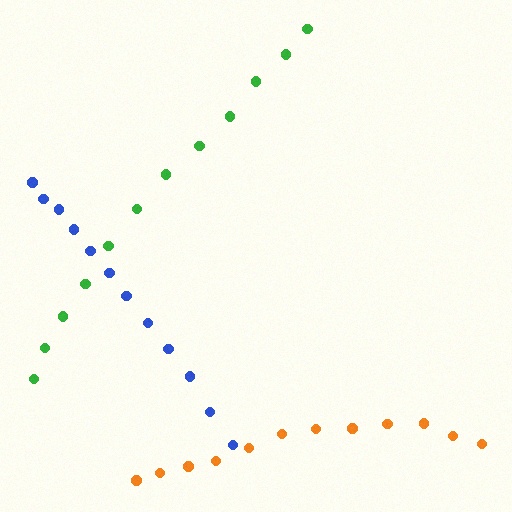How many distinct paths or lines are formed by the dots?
There are 3 distinct paths.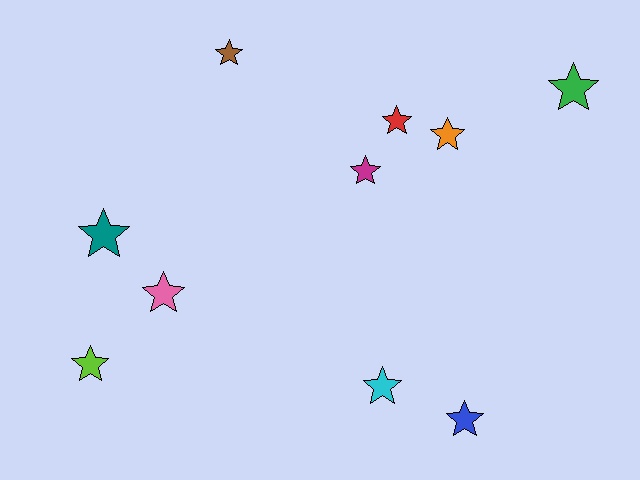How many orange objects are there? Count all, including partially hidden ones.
There is 1 orange object.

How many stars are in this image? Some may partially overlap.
There are 10 stars.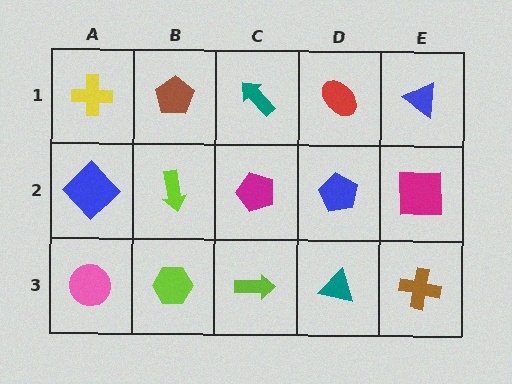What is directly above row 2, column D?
A red ellipse.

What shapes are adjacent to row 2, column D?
A red ellipse (row 1, column D), a teal triangle (row 3, column D), a magenta pentagon (row 2, column C), a magenta square (row 2, column E).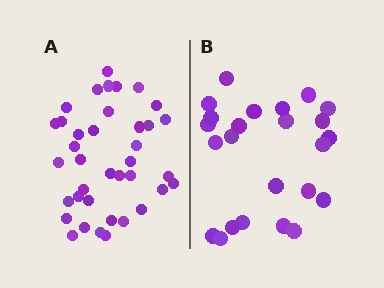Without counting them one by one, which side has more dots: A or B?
Region A (the left region) has more dots.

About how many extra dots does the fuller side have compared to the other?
Region A has approximately 15 more dots than region B.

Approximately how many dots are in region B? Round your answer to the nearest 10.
About 20 dots. (The exact count is 24, which rounds to 20.)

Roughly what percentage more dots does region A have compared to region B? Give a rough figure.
About 60% more.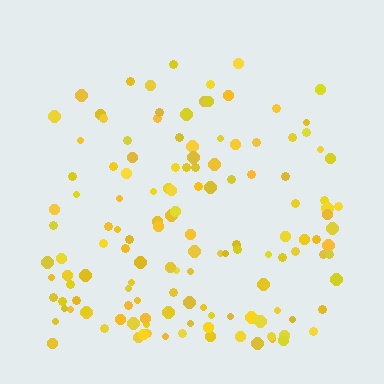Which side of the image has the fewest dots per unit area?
The top.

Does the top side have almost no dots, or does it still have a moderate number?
Still a moderate number, just noticeably fewer than the bottom.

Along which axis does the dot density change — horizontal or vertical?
Vertical.